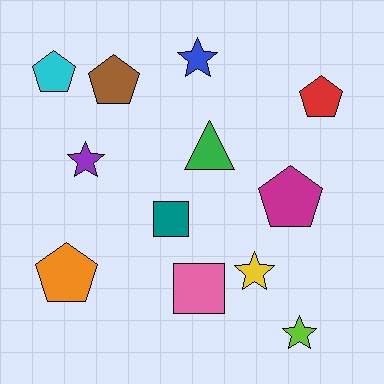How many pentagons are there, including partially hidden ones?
There are 5 pentagons.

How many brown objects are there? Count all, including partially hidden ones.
There is 1 brown object.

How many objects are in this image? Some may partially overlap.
There are 12 objects.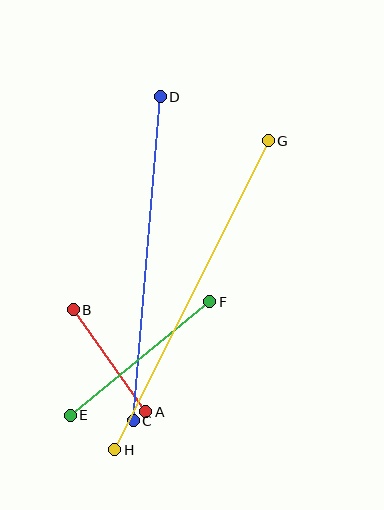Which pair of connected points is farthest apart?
Points G and H are farthest apart.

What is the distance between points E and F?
The distance is approximately 180 pixels.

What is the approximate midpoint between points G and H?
The midpoint is at approximately (192, 295) pixels.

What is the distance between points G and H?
The distance is approximately 345 pixels.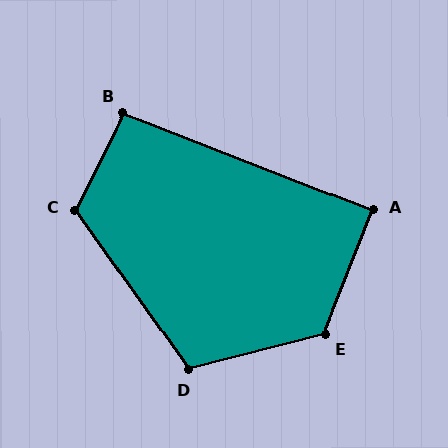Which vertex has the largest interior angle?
E, at approximately 125 degrees.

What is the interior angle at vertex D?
Approximately 111 degrees (obtuse).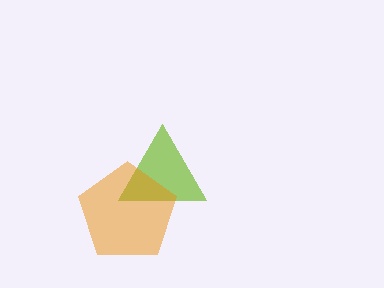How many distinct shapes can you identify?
There are 2 distinct shapes: a lime triangle, an orange pentagon.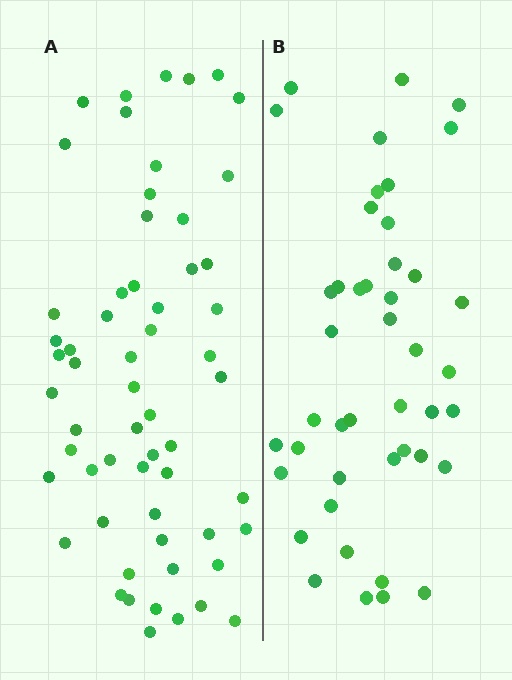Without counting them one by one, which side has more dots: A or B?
Region A (the left region) has more dots.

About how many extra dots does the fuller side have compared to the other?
Region A has approximately 15 more dots than region B.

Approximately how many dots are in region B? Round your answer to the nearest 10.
About 40 dots. (The exact count is 44, which rounds to 40.)